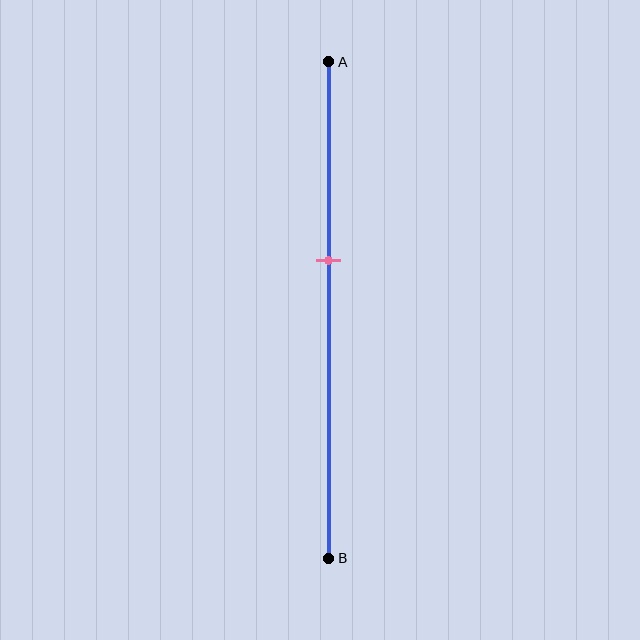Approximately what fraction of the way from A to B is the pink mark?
The pink mark is approximately 40% of the way from A to B.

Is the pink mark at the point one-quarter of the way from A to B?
No, the mark is at about 40% from A, not at the 25% one-quarter point.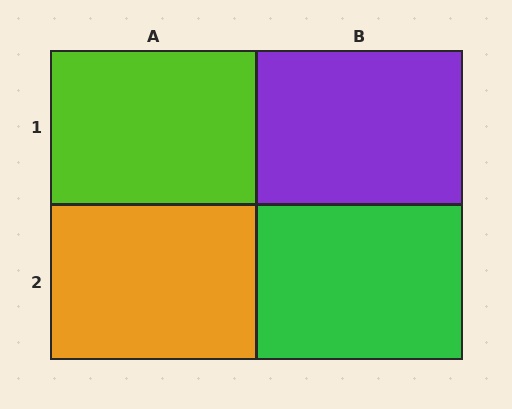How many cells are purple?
1 cell is purple.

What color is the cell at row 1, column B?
Purple.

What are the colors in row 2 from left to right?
Orange, green.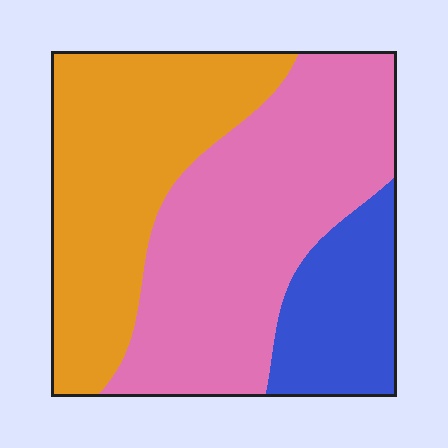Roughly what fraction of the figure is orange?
Orange takes up about three eighths (3/8) of the figure.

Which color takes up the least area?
Blue, at roughly 15%.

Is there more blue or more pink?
Pink.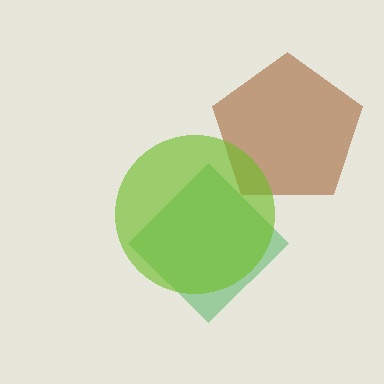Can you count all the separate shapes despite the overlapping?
Yes, there are 3 separate shapes.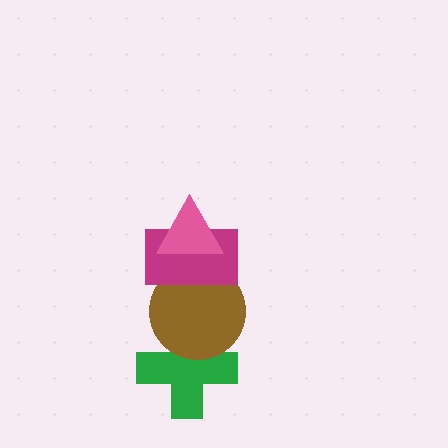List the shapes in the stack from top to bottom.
From top to bottom: the pink triangle, the magenta rectangle, the brown circle, the green cross.